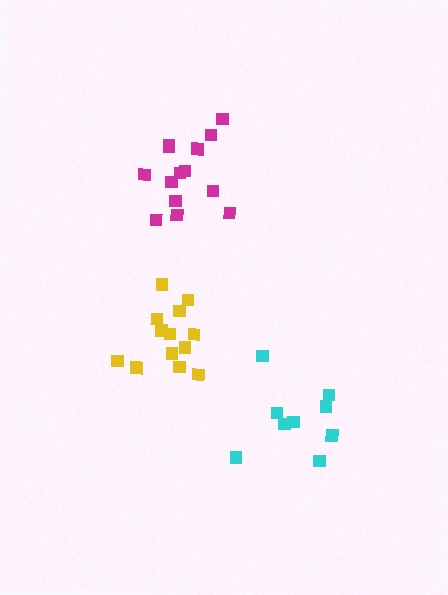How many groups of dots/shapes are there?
There are 3 groups.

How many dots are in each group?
Group 1: 14 dots, Group 2: 9 dots, Group 3: 13 dots (36 total).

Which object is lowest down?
The cyan cluster is bottommost.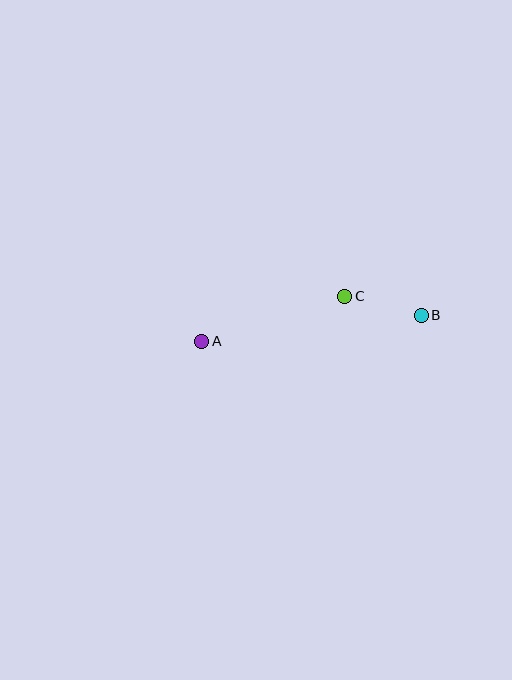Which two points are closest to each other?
Points B and C are closest to each other.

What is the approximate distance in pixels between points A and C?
The distance between A and C is approximately 150 pixels.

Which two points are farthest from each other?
Points A and B are farthest from each other.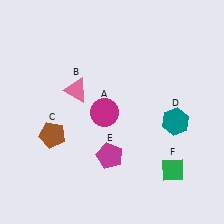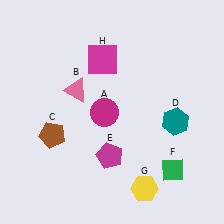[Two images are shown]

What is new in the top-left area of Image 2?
A magenta square (H) was added in the top-left area of Image 2.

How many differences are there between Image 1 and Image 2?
There are 2 differences between the two images.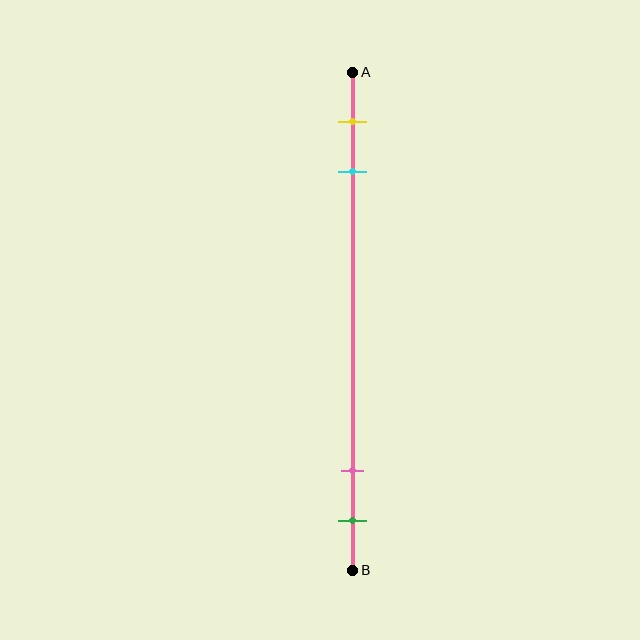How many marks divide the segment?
There are 4 marks dividing the segment.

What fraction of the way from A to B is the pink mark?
The pink mark is approximately 80% (0.8) of the way from A to B.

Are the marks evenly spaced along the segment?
No, the marks are not evenly spaced.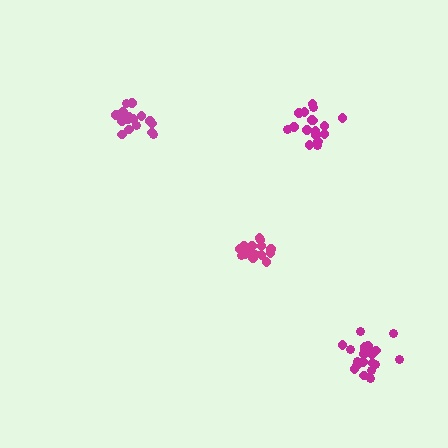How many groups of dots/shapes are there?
There are 4 groups.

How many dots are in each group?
Group 1: 17 dots, Group 2: 17 dots, Group 3: 17 dots, Group 4: 21 dots (72 total).